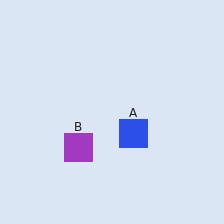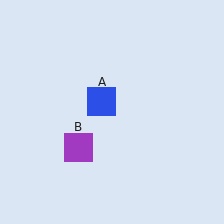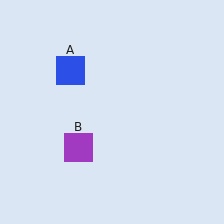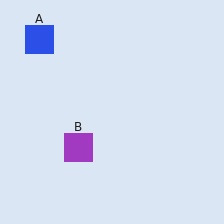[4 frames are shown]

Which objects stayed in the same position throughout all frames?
Purple square (object B) remained stationary.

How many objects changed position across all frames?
1 object changed position: blue square (object A).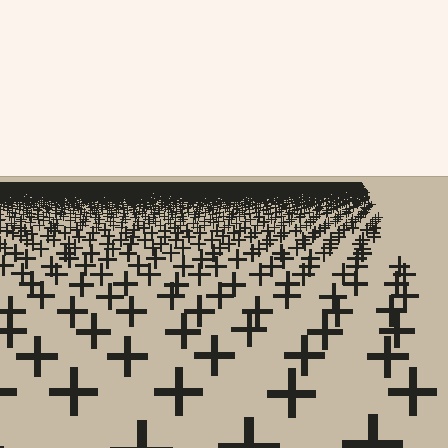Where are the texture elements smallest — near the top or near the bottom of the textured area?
Near the top.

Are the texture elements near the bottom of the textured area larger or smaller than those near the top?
Larger. Near the bottom, elements are closer to the viewer and appear at a bigger on-screen size.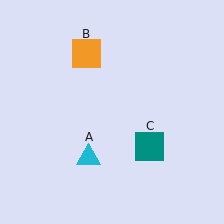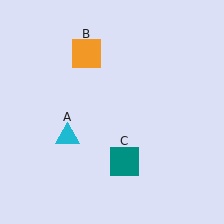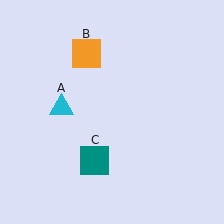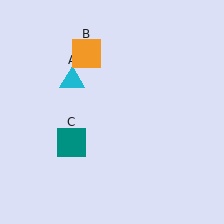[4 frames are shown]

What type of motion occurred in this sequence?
The cyan triangle (object A), teal square (object C) rotated clockwise around the center of the scene.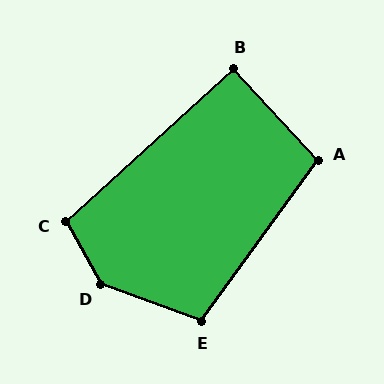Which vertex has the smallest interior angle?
B, at approximately 90 degrees.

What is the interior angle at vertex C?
Approximately 103 degrees (obtuse).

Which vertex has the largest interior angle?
D, at approximately 139 degrees.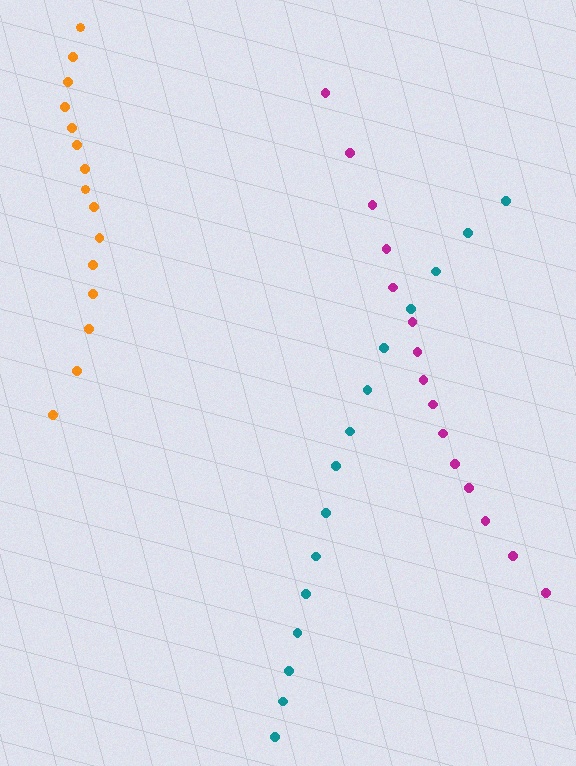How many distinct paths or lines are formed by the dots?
There are 3 distinct paths.